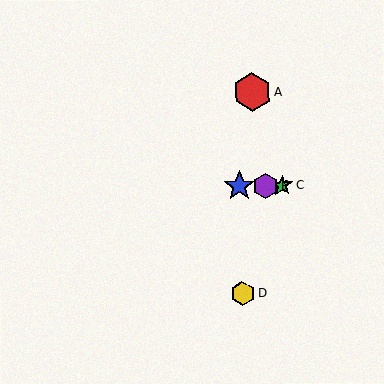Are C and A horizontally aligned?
No, C is at y≈185 and A is at y≈92.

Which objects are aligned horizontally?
Objects B, C, E are aligned horizontally.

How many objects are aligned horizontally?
3 objects (B, C, E) are aligned horizontally.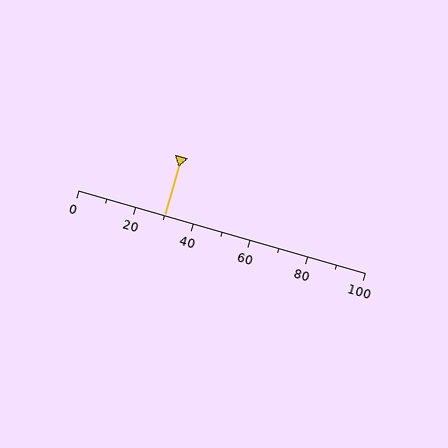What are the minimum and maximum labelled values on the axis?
The axis runs from 0 to 100.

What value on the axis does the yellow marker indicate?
The marker indicates approximately 30.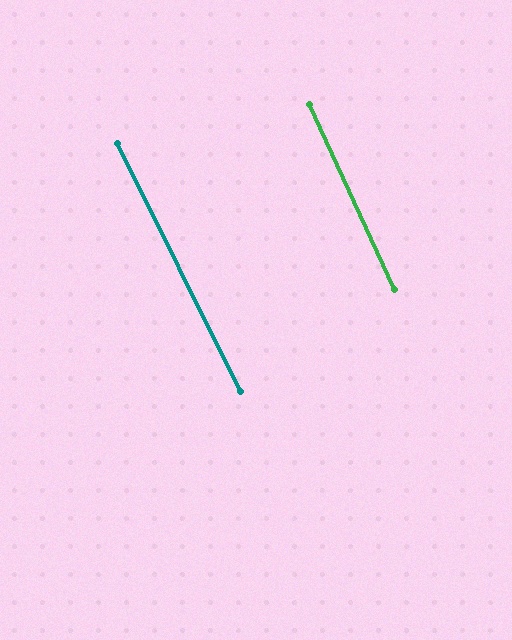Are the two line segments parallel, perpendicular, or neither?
Parallel — their directions differ by only 1.6°.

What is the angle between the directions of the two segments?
Approximately 2 degrees.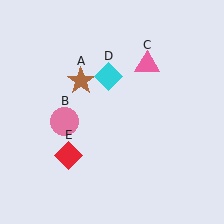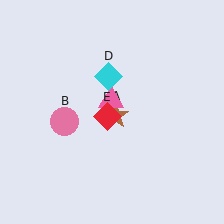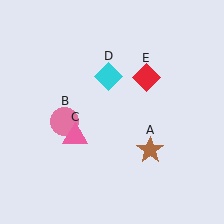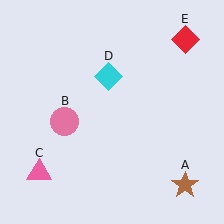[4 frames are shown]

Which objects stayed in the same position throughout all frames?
Pink circle (object B) and cyan diamond (object D) remained stationary.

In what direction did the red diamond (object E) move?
The red diamond (object E) moved up and to the right.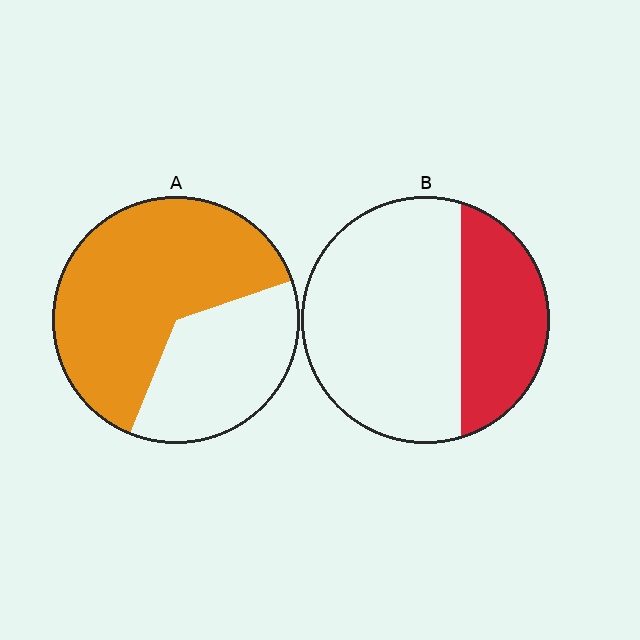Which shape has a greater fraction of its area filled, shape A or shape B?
Shape A.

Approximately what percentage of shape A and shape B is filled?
A is approximately 65% and B is approximately 30%.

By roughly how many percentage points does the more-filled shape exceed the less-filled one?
By roughly 30 percentage points (A over B).